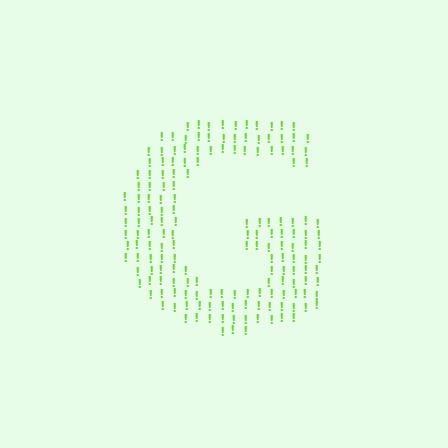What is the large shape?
The large shape is the letter G.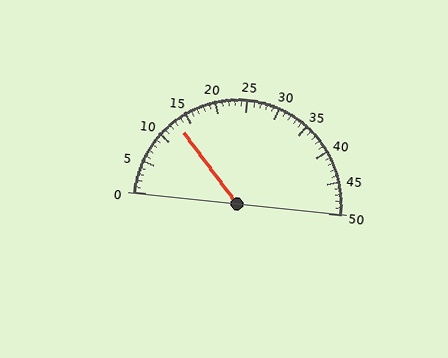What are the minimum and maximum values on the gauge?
The gauge ranges from 0 to 50.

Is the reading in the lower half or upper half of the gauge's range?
The reading is in the lower half of the range (0 to 50).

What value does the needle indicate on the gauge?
The needle indicates approximately 13.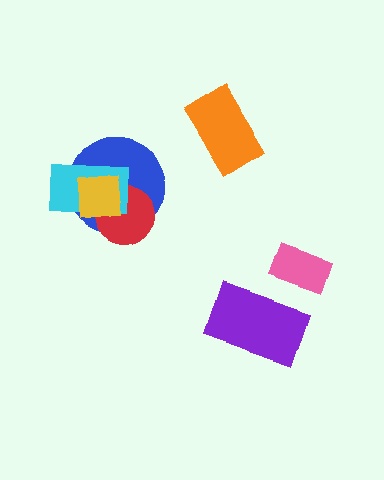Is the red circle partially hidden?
Yes, it is partially covered by another shape.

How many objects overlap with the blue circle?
3 objects overlap with the blue circle.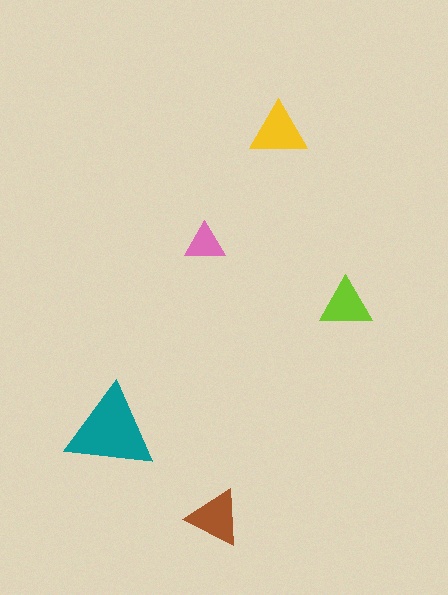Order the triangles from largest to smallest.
the teal one, the yellow one, the brown one, the lime one, the pink one.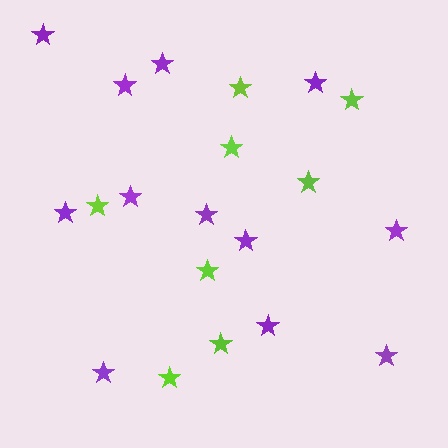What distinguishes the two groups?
There are 2 groups: one group of purple stars (12) and one group of lime stars (8).